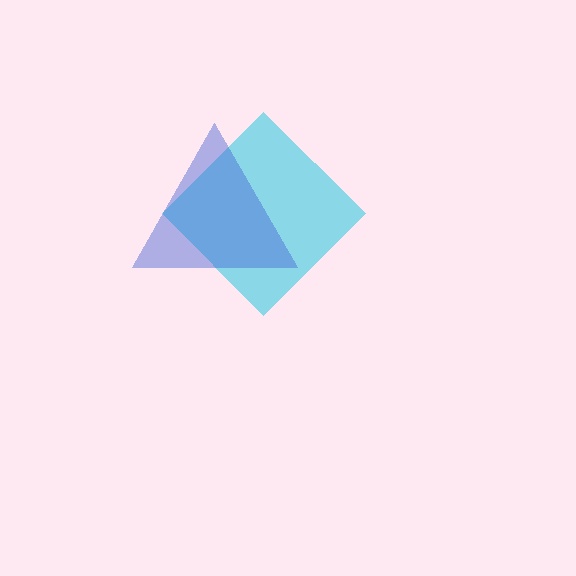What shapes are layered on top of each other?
The layered shapes are: a cyan diamond, a blue triangle.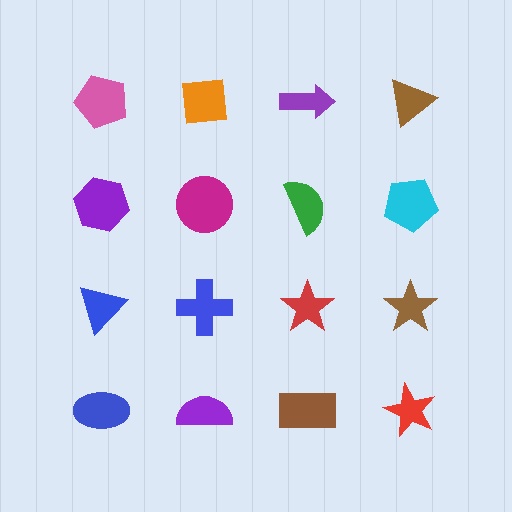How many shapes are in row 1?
4 shapes.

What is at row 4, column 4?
A red star.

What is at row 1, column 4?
A brown triangle.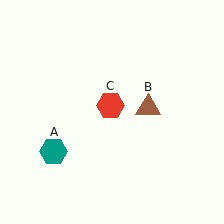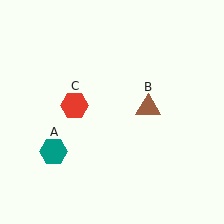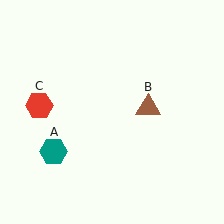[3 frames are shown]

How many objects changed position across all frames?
1 object changed position: red hexagon (object C).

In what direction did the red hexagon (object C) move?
The red hexagon (object C) moved left.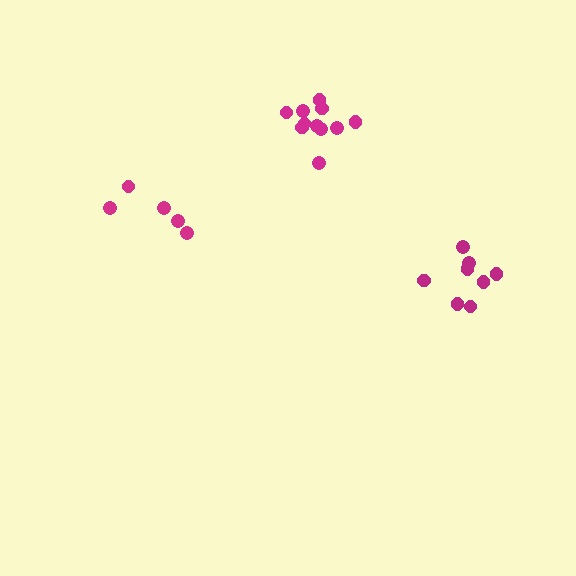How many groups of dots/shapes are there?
There are 3 groups.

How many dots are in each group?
Group 1: 8 dots, Group 2: 5 dots, Group 3: 11 dots (24 total).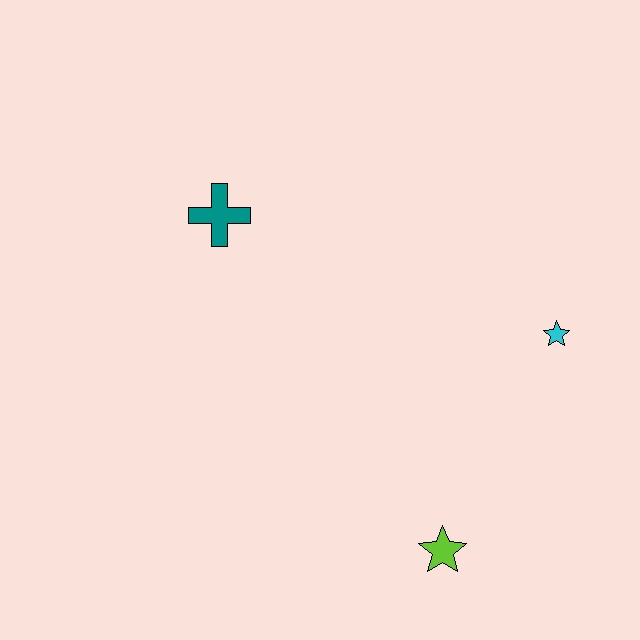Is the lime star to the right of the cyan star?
No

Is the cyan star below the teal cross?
Yes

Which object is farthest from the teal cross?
The lime star is farthest from the teal cross.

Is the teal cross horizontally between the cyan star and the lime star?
No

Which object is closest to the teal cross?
The cyan star is closest to the teal cross.